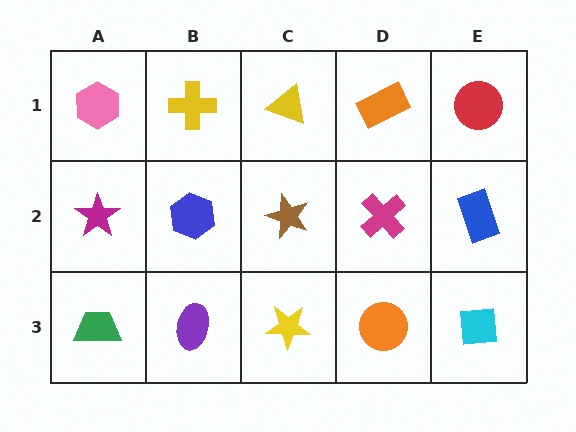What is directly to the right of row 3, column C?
An orange circle.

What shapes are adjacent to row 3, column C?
A brown star (row 2, column C), a purple ellipse (row 3, column B), an orange circle (row 3, column D).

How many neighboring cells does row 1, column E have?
2.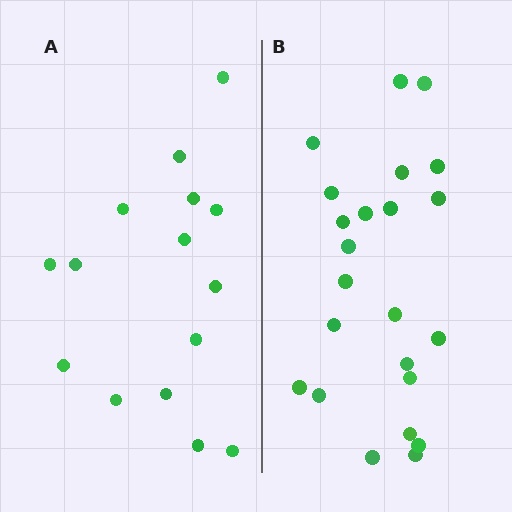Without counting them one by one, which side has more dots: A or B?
Region B (the right region) has more dots.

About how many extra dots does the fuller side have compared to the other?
Region B has roughly 8 or so more dots than region A.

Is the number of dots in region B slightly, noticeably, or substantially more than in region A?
Region B has substantially more. The ratio is roughly 1.5 to 1.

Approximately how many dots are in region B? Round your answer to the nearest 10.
About 20 dots. (The exact count is 23, which rounds to 20.)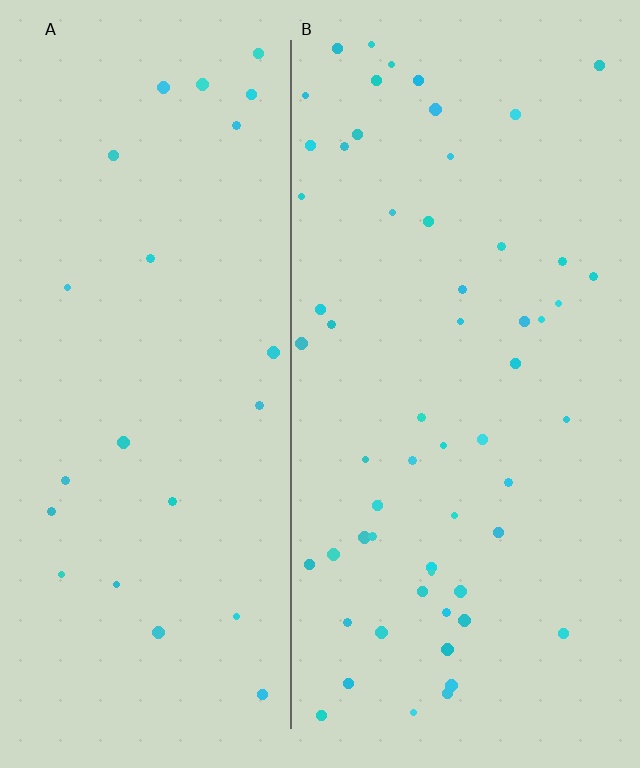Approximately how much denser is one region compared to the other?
Approximately 2.4× — region B over region A.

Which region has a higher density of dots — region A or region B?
B (the right).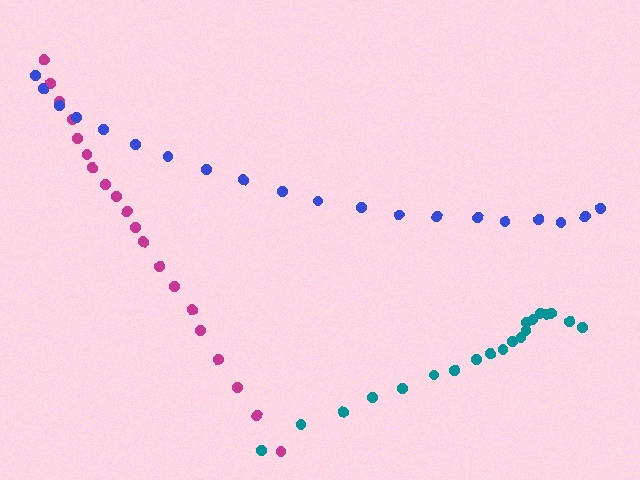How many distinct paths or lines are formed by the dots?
There are 3 distinct paths.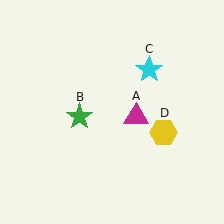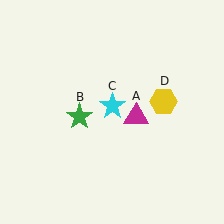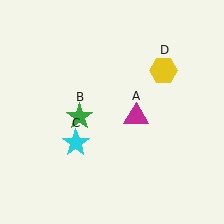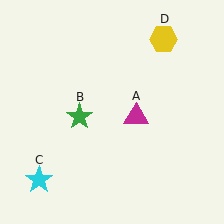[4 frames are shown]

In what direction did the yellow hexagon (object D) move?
The yellow hexagon (object D) moved up.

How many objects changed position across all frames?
2 objects changed position: cyan star (object C), yellow hexagon (object D).